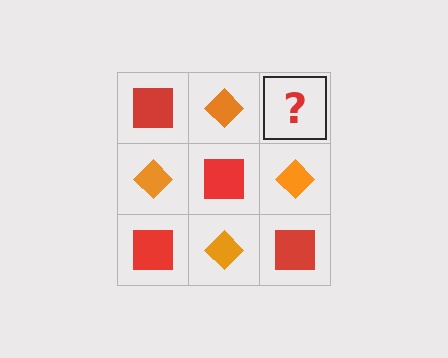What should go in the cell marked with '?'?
The missing cell should contain a red square.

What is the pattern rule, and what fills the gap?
The rule is that it alternates red square and orange diamond in a checkerboard pattern. The gap should be filled with a red square.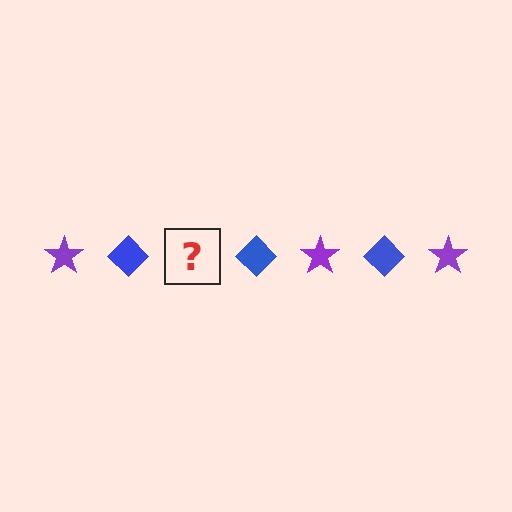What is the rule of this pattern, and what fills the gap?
The rule is that the pattern alternates between purple star and blue diamond. The gap should be filled with a purple star.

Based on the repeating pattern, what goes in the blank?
The blank should be a purple star.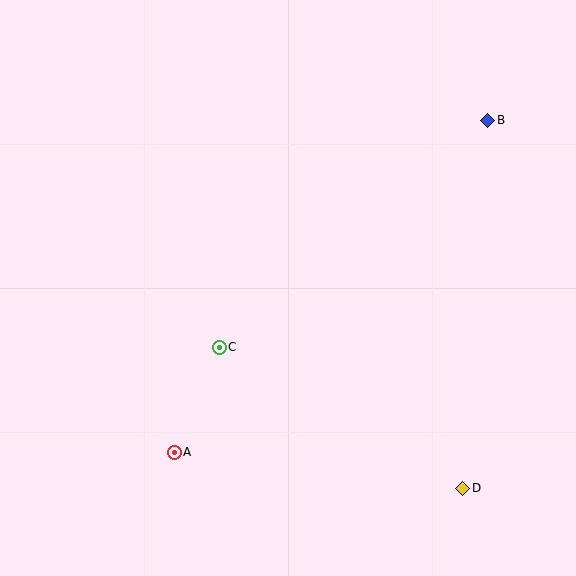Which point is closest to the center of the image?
Point C at (219, 347) is closest to the center.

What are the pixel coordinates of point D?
Point D is at (463, 488).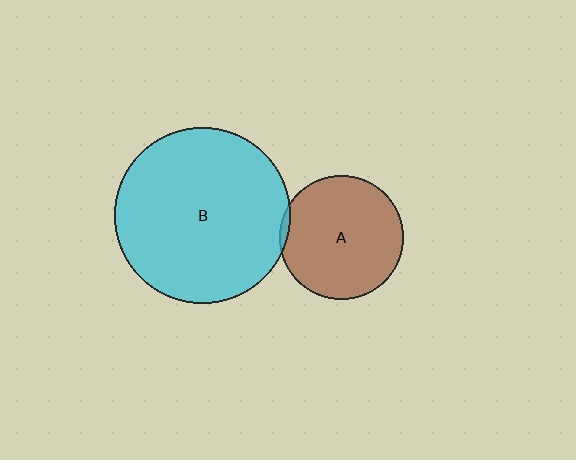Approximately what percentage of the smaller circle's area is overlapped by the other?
Approximately 5%.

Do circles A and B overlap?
Yes.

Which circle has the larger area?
Circle B (cyan).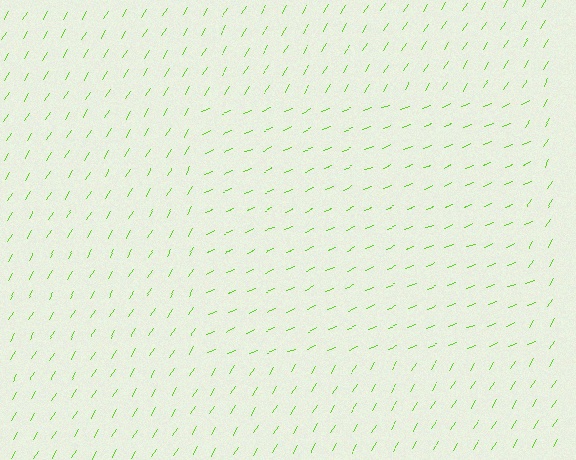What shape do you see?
I see a rectangle.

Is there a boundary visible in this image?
Yes, there is a texture boundary formed by a change in line orientation.